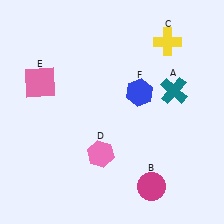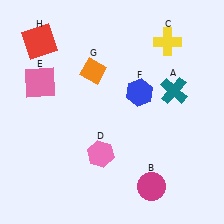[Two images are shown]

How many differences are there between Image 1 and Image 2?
There are 2 differences between the two images.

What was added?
An orange diamond (G), a red square (H) were added in Image 2.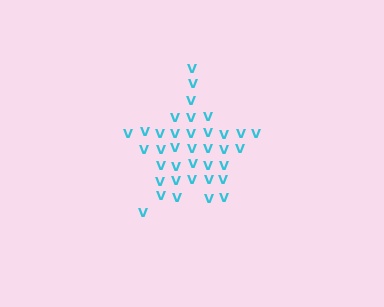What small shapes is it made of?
It is made of small letter V's.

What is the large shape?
The large shape is a star.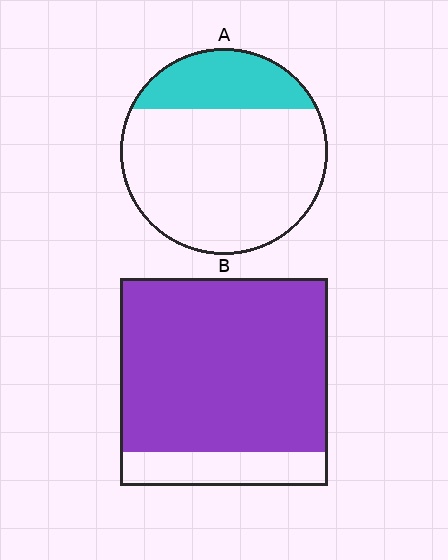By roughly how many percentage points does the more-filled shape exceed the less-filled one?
By roughly 60 percentage points (B over A).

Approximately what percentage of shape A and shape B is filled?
A is approximately 25% and B is approximately 85%.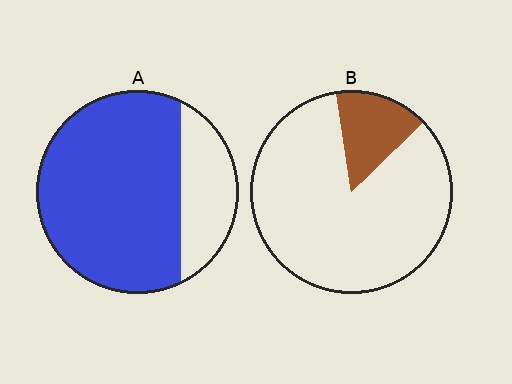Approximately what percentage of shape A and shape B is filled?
A is approximately 75% and B is approximately 15%.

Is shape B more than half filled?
No.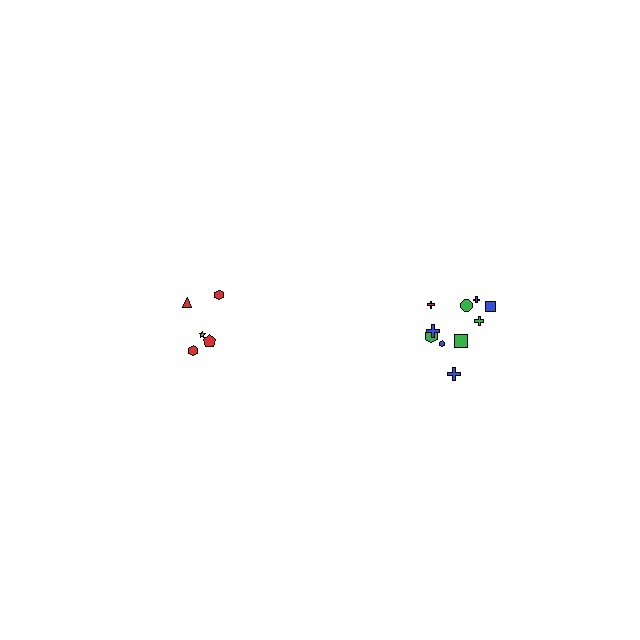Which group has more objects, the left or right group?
The right group.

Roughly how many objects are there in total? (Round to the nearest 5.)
Roughly 15 objects in total.